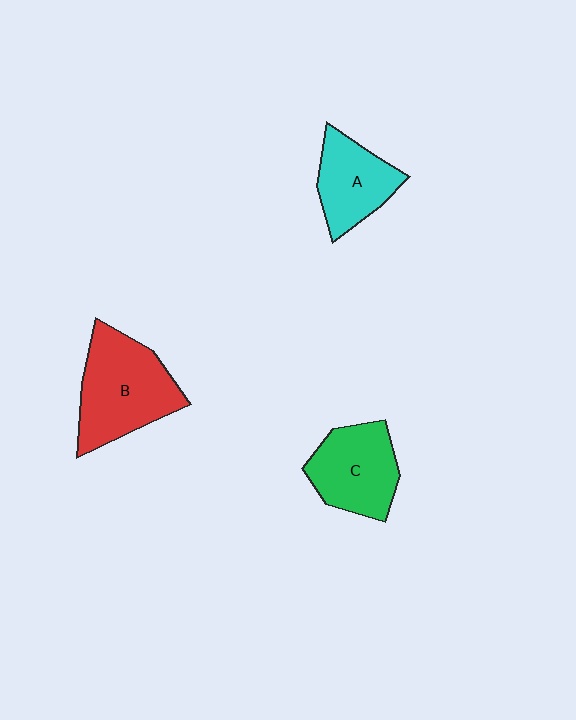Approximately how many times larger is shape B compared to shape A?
Approximately 1.5 times.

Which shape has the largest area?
Shape B (red).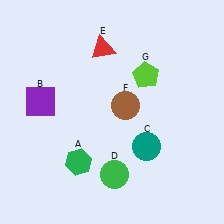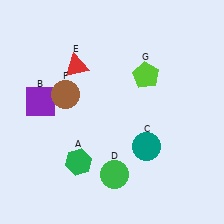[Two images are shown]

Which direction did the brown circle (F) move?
The brown circle (F) moved left.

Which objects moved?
The objects that moved are: the red triangle (E), the brown circle (F).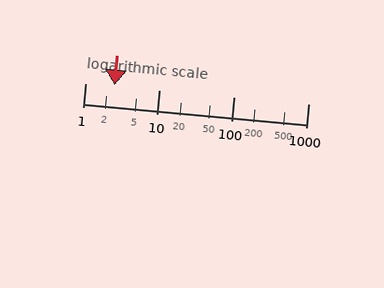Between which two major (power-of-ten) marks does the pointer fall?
The pointer is between 1 and 10.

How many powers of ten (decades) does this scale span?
The scale spans 3 decades, from 1 to 1000.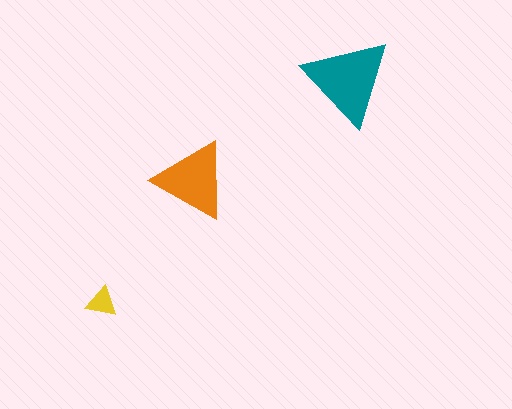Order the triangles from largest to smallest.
the teal one, the orange one, the yellow one.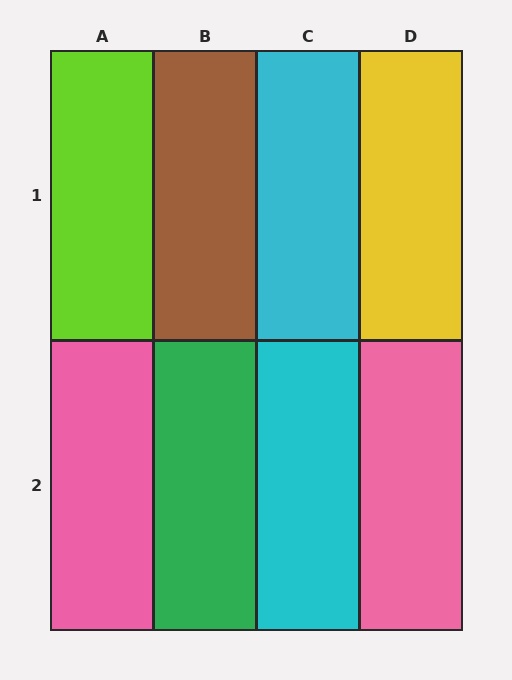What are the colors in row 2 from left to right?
Pink, green, cyan, pink.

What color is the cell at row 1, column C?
Cyan.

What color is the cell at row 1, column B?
Brown.